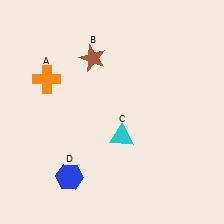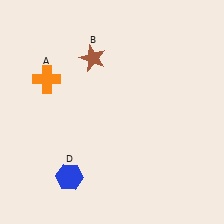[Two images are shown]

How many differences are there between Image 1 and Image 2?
There is 1 difference between the two images.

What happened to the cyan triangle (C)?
The cyan triangle (C) was removed in Image 2. It was in the bottom-right area of Image 1.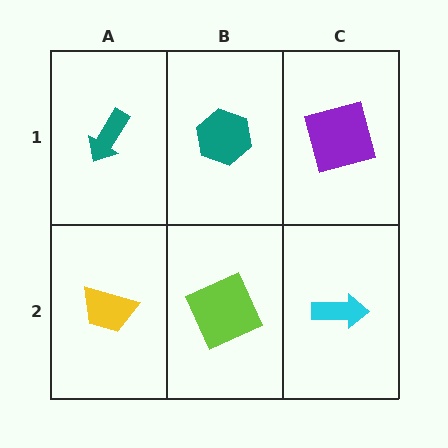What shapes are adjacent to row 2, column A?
A teal arrow (row 1, column A), a lime square (row 2, column B).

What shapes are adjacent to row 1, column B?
A lime square (row 2, column B), a teal arrow (row 1, column A), a purple square (row 1, column C).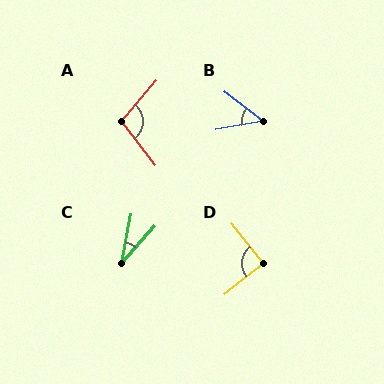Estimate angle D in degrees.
Approximately 90 degrees.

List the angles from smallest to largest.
C (30°), B (48°), D (90°), A (103°).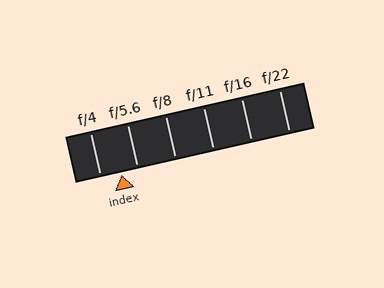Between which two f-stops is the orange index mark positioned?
The index mark is between f/4 and f/5.6.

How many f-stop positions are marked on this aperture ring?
There are 6 f-stop positions marked.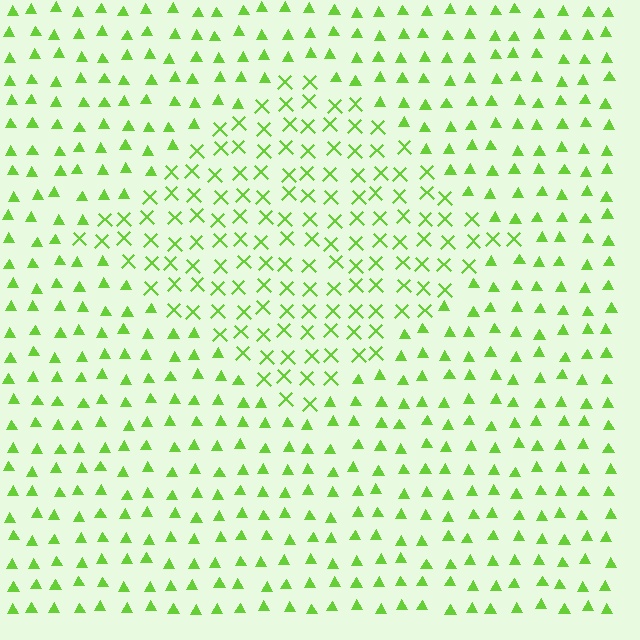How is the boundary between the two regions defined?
The boundary is defined by a change in element shape: X marks inside vs. triangles outside. All elements share the same color and spacing.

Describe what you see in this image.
The image is filled with small lime elements arranged in a uniform grid. A diamond-shaped region contains X marks, while the surrounding area contains triangles. The boundary is defined purely by the change in element shape.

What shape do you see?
I see a diamond.